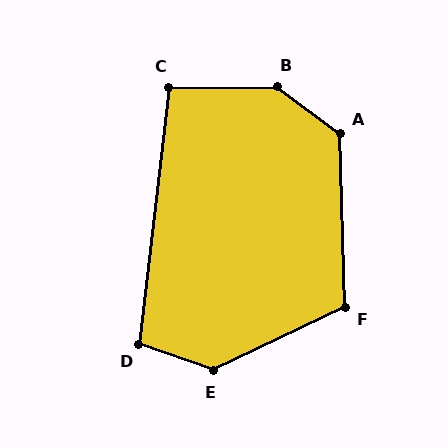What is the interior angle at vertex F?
Approximately 114 degrees (obtuse).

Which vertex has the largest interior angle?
B, at approximately 143 degrees.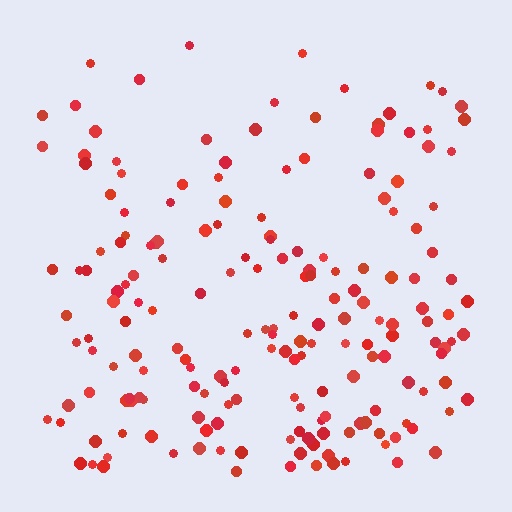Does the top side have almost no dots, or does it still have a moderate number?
Still a moderate number, just noticeably fewer than the bottom.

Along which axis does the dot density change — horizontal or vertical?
Vertical.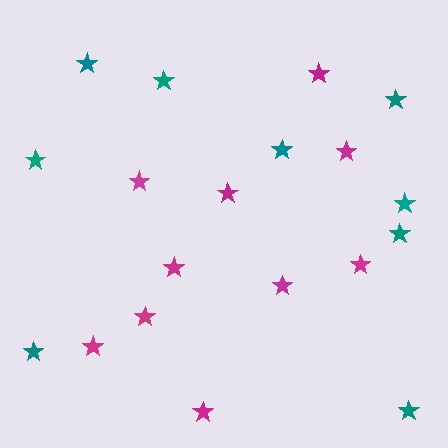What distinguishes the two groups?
There are 2 groups: one group of magenta stars (10) and one group of teal stars (9).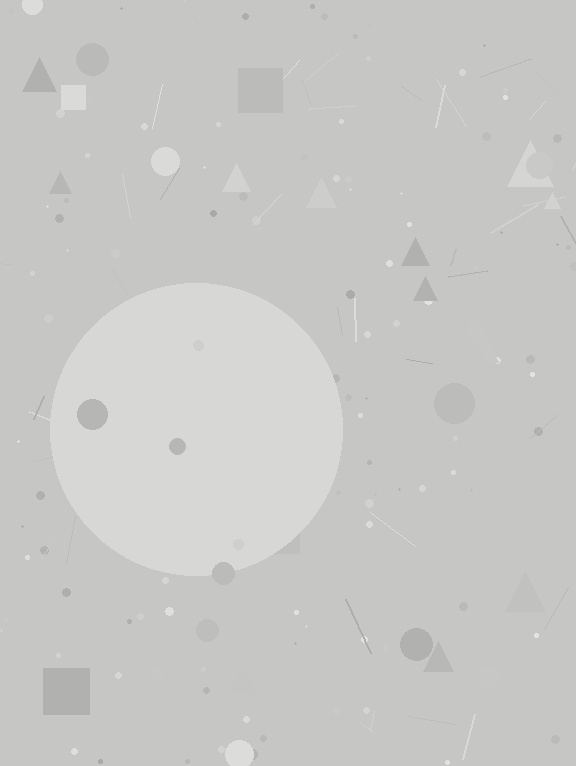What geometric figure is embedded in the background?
A circle is embedded in the background.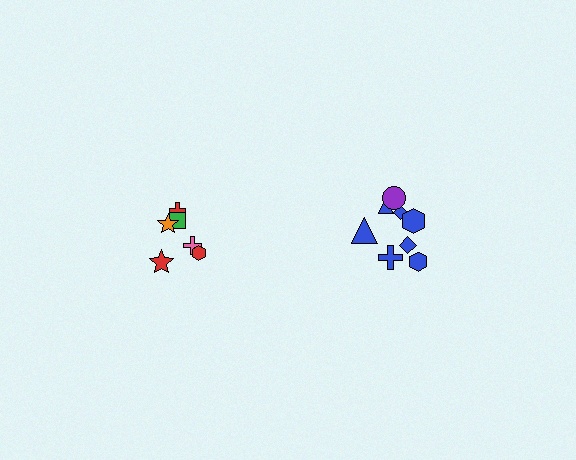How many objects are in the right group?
There are 8 objects.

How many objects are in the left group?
There are 6 objects.